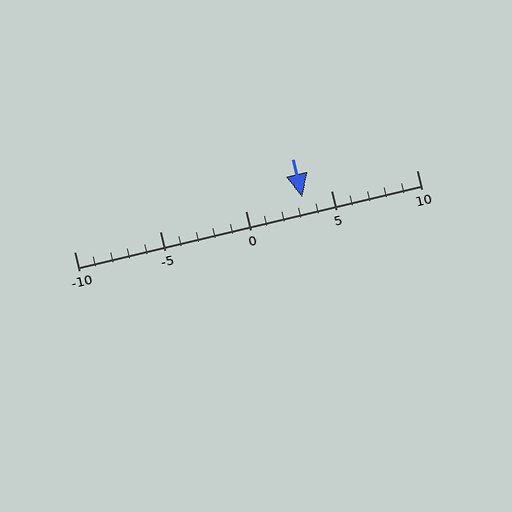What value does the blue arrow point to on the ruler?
The blue arrow points to approximately 3.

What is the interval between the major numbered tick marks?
The major tick marks are spaced 5 units apart.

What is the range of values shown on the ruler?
The ruler shows values from -10 to 10.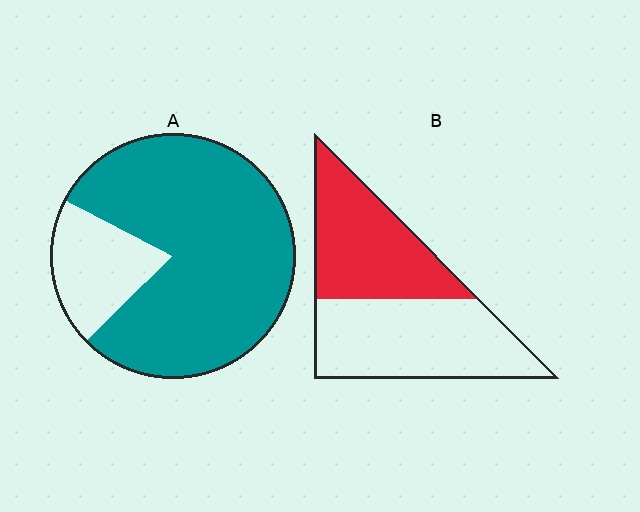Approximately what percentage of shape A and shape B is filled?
A is approximately 80% and B is approximately 45%.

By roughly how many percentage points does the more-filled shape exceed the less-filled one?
By roughly 35 percentage points (A over B).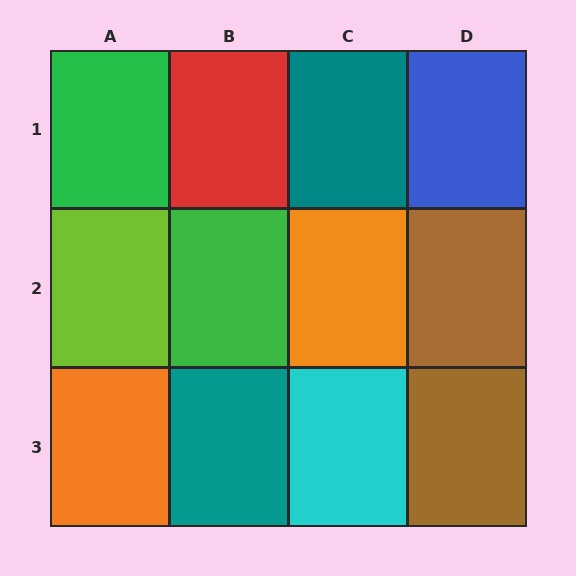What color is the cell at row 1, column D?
Blue.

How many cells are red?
1 cell is red.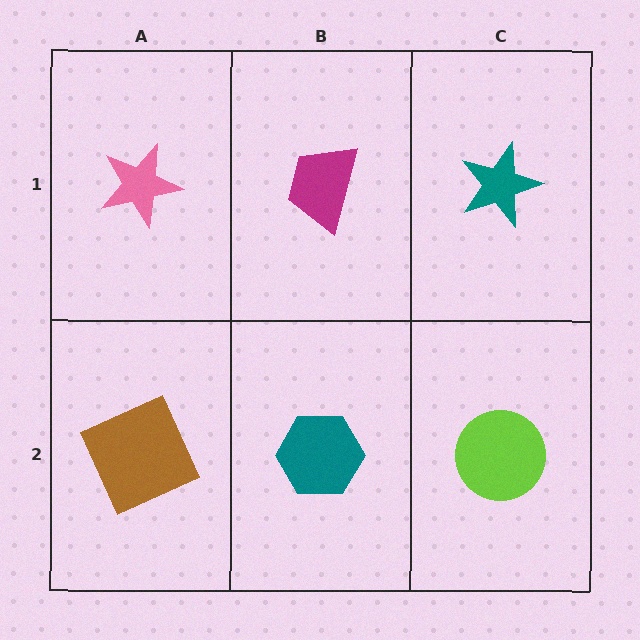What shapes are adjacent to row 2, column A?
A pink star (row 1, column A), a teal hexagon (row 2, column B).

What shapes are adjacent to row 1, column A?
A brown square (row 2, column A), a magenta trapezoid (row 1, column B).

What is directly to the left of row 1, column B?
A pink star.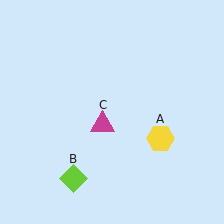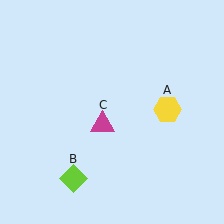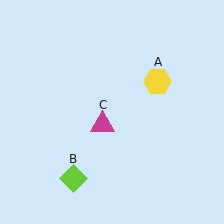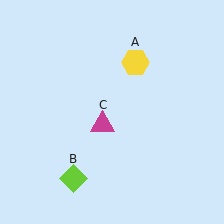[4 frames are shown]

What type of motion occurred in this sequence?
The yellow hexagon (object A) rotated counterclockwise around the center of the scene.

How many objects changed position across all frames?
1 object changed position: yellow hexagon (object A).